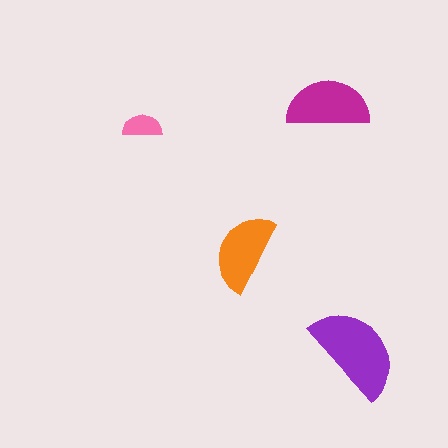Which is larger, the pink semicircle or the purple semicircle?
The purple one.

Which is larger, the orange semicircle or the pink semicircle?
The orange one.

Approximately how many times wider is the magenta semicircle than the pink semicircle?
About 2 times wider.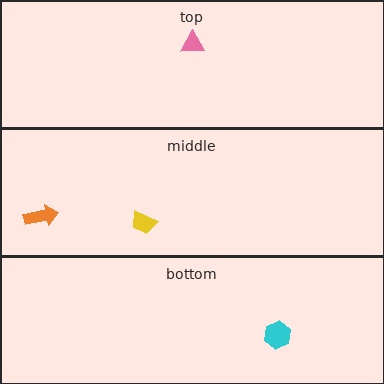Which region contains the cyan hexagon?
The bottom region.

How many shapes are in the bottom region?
1.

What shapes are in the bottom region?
The cyan hexagon.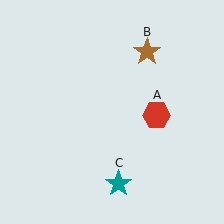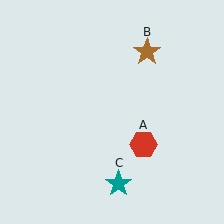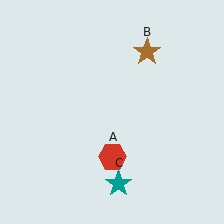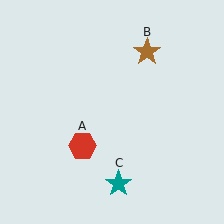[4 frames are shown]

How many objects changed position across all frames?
1 object changed position: red hexagon (object A).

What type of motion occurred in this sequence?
The red hexagon (object A) rotated clockwise around the center of the scene.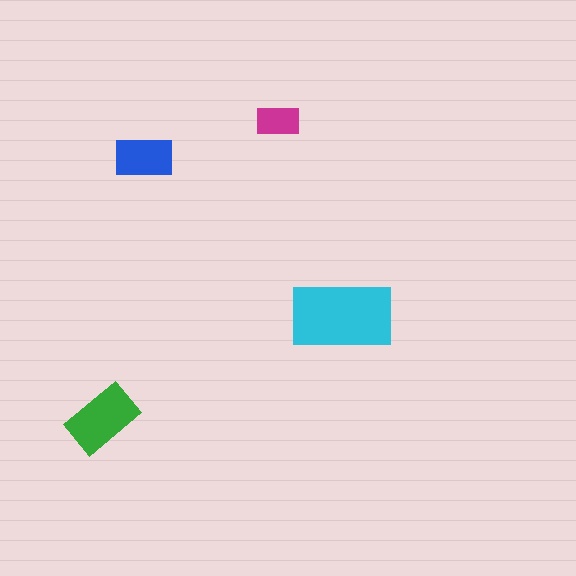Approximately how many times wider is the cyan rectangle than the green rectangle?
About 1.5 times wider.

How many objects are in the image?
There are 4 objects in the image.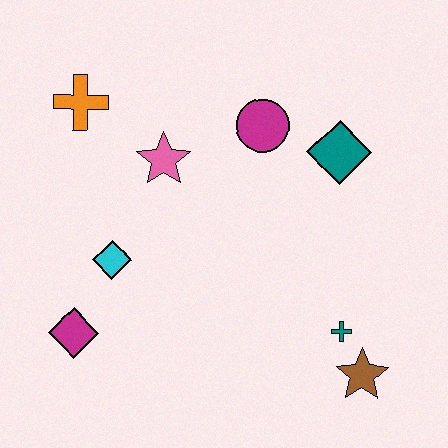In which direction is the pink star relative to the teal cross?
The pink star is to the left of the teal cross.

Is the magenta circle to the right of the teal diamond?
No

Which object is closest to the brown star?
The teal cross is closest to the brown star.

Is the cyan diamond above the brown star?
Yes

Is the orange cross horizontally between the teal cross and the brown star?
No